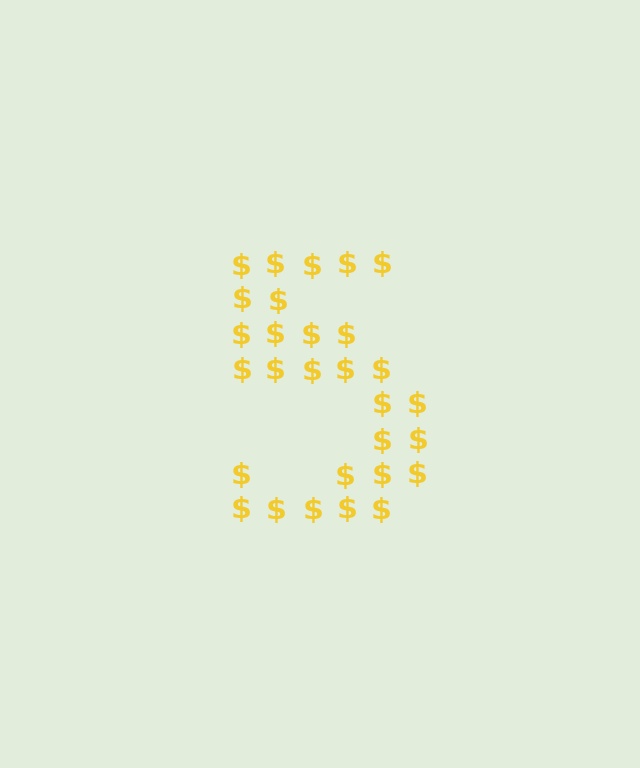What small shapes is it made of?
It is made of small dollar signs.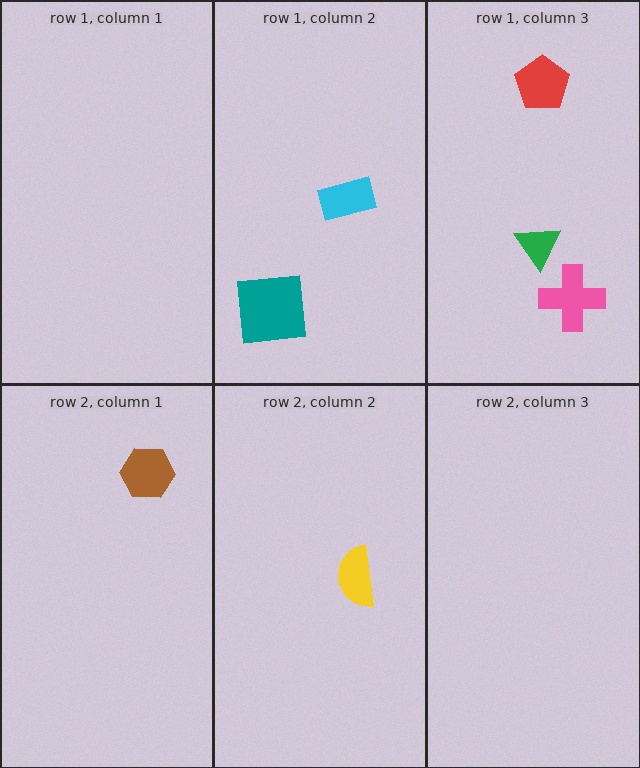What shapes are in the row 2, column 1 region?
The brown hexagon.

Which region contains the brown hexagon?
The row 2, column 1 region.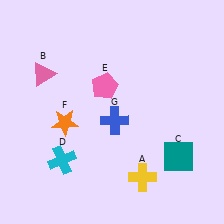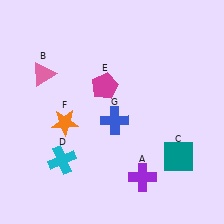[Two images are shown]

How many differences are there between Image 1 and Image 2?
There are 2 differences between the two images.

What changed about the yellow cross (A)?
In Image 1, A is yellow. In Image 2, it changed to purple.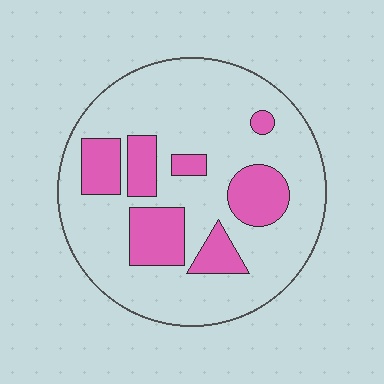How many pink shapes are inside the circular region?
7.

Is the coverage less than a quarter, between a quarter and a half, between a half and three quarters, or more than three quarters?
Less than a quarter.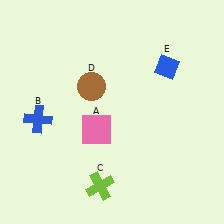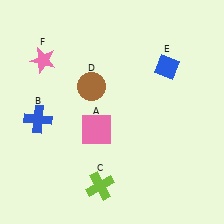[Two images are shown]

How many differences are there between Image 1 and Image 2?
There is 1 difference between the two images.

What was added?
A pink star (F) was added in Image 2.